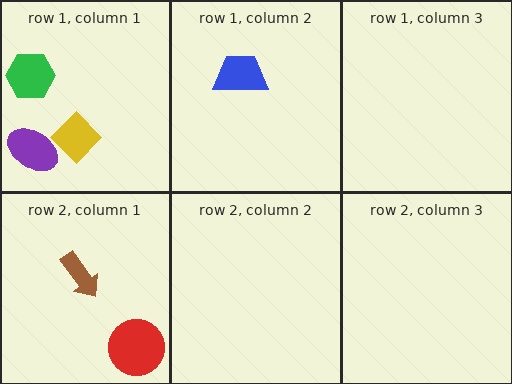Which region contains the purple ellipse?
The row 1, column 1 region.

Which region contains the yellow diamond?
The row 1, column 1 region.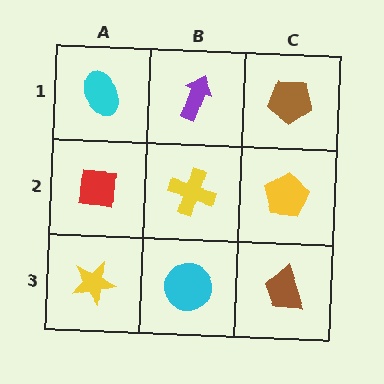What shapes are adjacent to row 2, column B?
A purple arrow (row 1, column B), a cyan circle (row 3, column B), a red square (row 2, column A), a yellow pentagon (row 2, column C).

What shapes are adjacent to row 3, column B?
A yellow cross (row 2, column B), a yellow star (row 3, column A), a brown trapezoid (row 3, column C).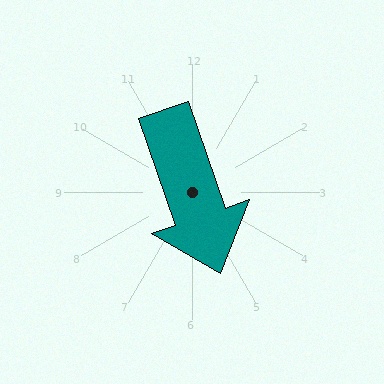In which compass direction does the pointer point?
South.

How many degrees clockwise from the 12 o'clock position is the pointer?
Approximately 161 degrees.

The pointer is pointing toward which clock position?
Roughly 5 o'clock.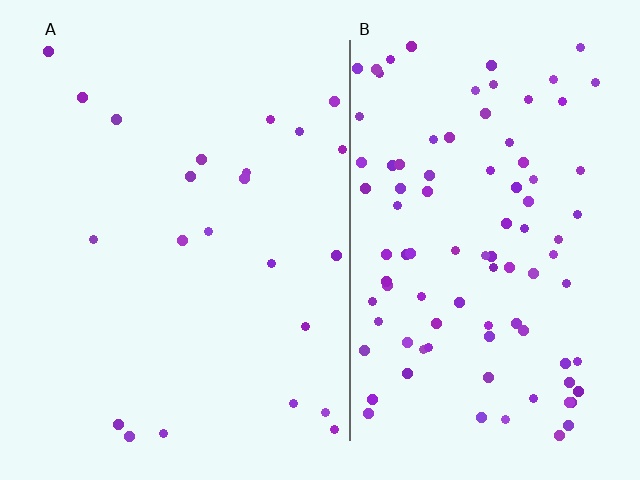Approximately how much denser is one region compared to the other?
Approximately 4.2× — region B over region A.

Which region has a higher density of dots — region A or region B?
B (the right).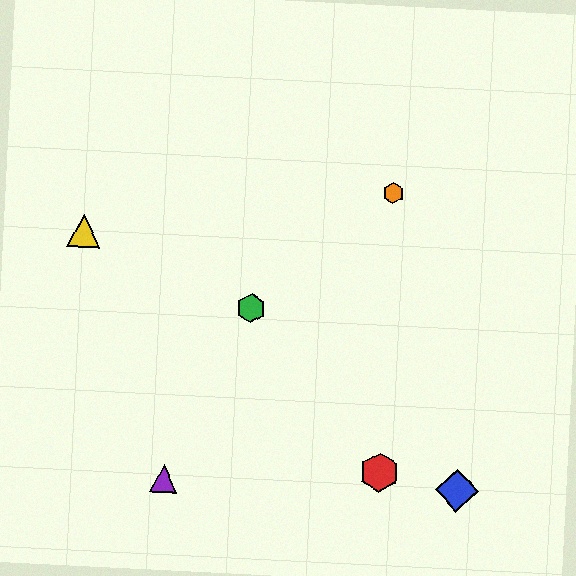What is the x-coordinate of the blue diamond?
The blue diamond is at x≈457.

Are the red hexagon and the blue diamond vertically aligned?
No, the red hexagon is at x≈380 and the blue diamond is at x≈457.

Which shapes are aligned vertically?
The red hexagon, the orange hexagon are aligned vertically.